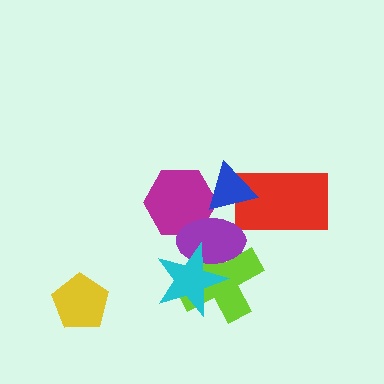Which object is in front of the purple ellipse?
The cyan star is in front of the purple ellipse.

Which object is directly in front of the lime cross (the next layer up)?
The purple ellipse is directly in front of the lime cross.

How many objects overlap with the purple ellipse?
4 objects overlap with the purple ellipse.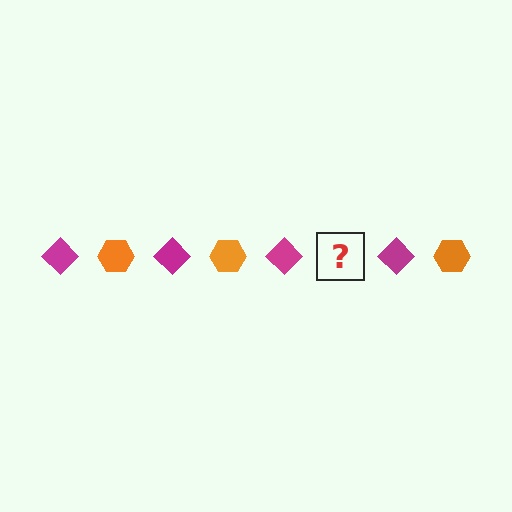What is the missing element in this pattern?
The missing element is an orange hexagon.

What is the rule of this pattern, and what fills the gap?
The rule is that the pattern alternates between magenta diamond and orange hexagon. The gap should be filled with an orange hexagon.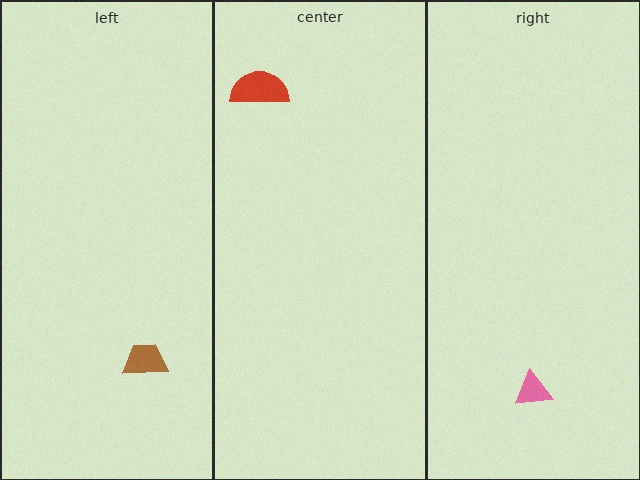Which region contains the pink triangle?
The right region.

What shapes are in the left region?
The brown trapezoid.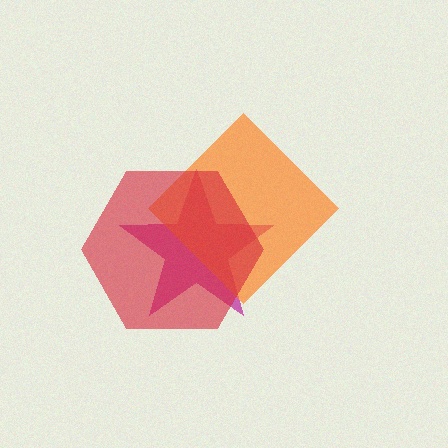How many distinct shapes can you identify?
There are 3 distinct shapes: a magenta star, an orange diamond, a red hexagon.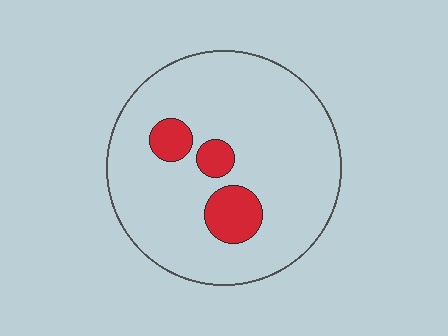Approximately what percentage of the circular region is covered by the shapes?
Approximately 10%.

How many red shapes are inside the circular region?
3.